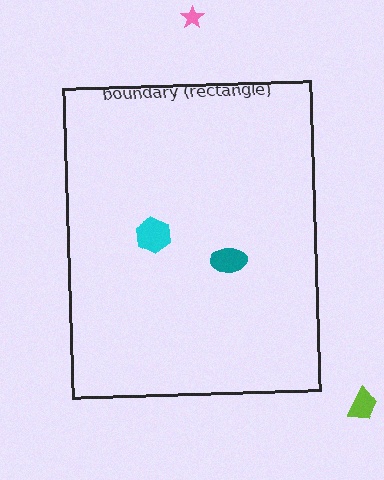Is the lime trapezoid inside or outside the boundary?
Outside.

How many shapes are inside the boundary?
2 inside, 2 outside.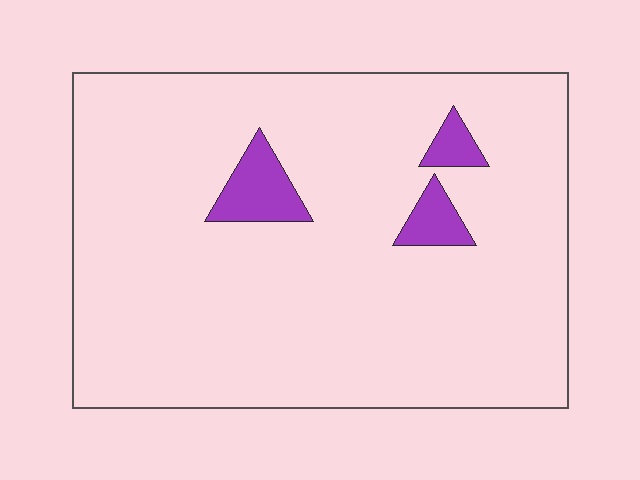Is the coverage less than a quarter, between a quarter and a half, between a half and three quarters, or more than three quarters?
Less than a quarter.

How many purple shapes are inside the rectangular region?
3.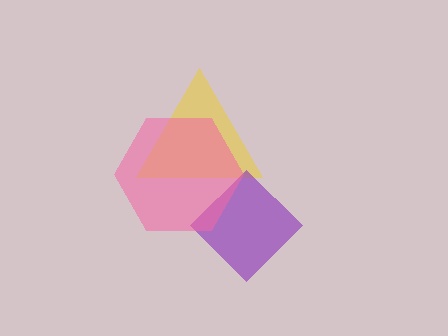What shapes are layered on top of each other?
The layered shapes are: a yellow triangle, a purple diamond, a pink hexagon.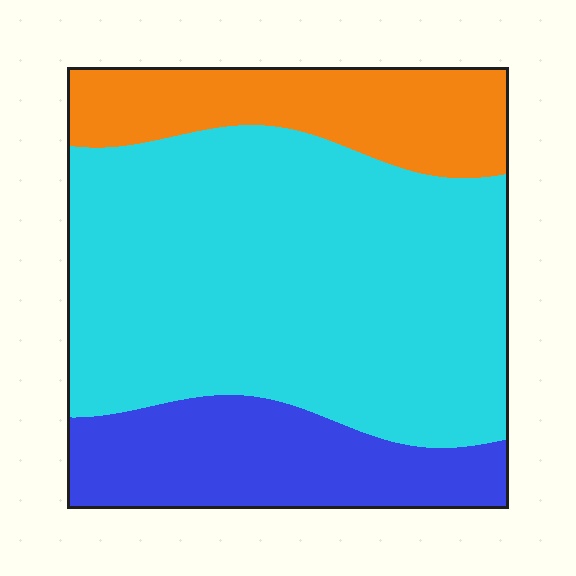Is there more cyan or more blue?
Cyan.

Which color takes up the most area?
Cyan, at roughly 60%.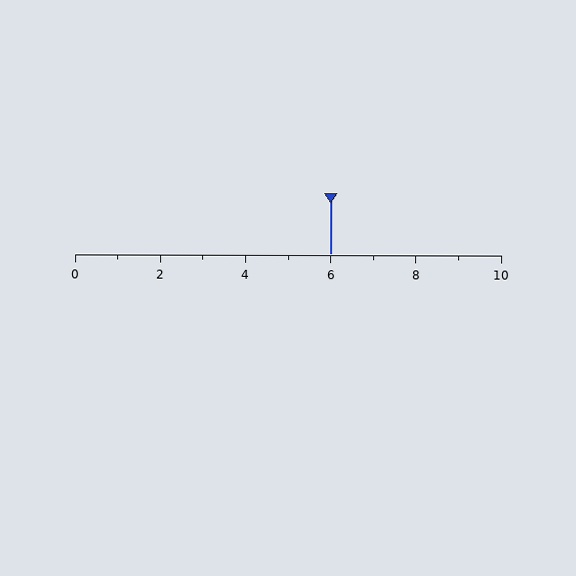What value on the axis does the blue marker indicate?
The marker indicates approximately 6.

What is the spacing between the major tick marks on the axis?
The major ticks are spaced 2 apart.